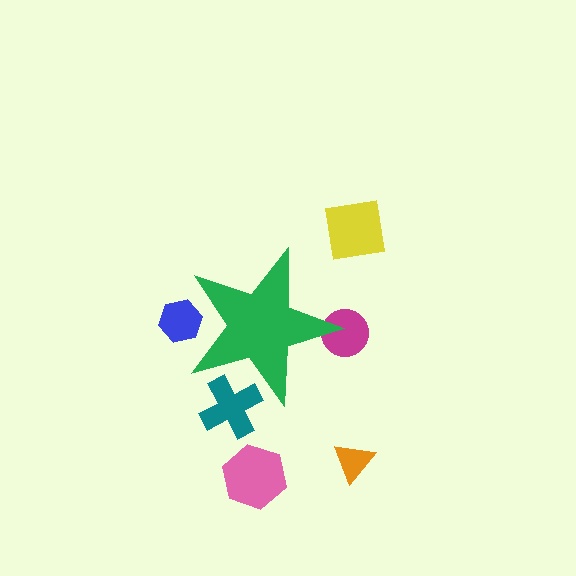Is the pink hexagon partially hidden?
No, the pink hexagon is fully visible.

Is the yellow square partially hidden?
No, the yellow square is fully visible.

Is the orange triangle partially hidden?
No, the orange triangle is fully visible.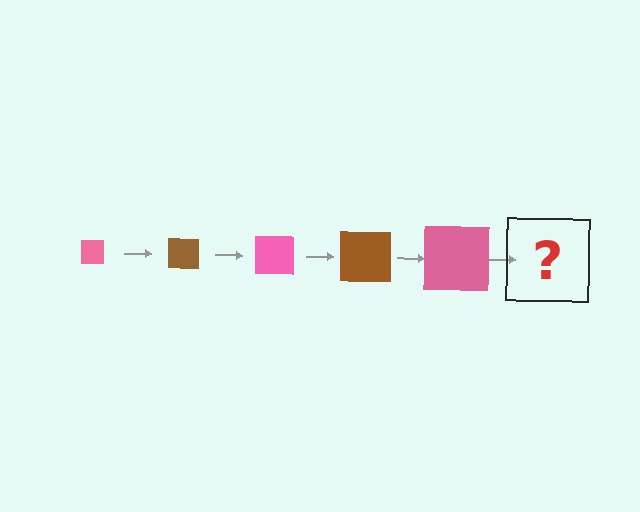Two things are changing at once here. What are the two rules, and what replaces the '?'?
The two rules are that the square grows larger each step and the color cycles through pink and brown. The '?' should be a brown square, larger than the previous one.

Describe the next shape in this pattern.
It should be a brown square, larger than the previous one.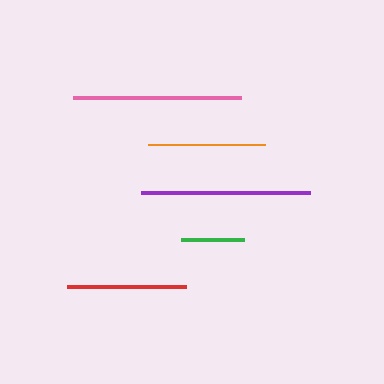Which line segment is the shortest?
The green line is the shortest at approximately 63 pixels.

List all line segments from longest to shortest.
From longest to shortest: purple, pink, red, orange, green.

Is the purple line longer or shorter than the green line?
The purple line is longer than the green line.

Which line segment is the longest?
The purple line is the longest at approximately 169 pixels.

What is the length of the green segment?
The green segment is approximately 63 pixels long.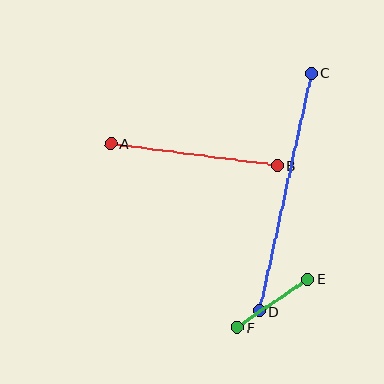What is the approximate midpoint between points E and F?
The midpoint is at approximately (273, 303) pixels.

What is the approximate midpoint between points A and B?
The midpoint is at approximately (194, 154) pixels.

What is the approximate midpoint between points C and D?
The midpoint is at approximately (285, 192) pixels.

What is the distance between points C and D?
The distance is approximately 243 pixels.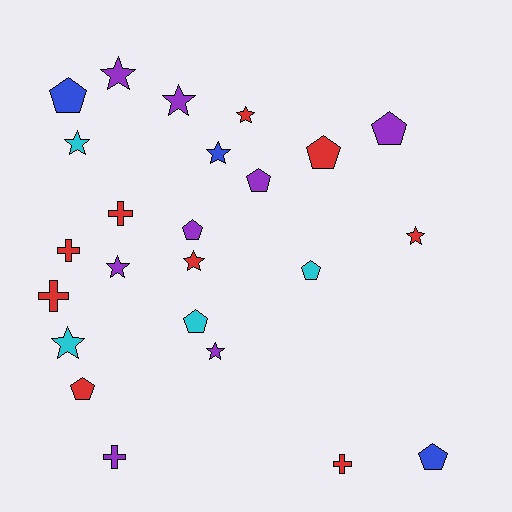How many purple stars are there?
There are 4 purple stars.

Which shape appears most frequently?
Star, with 10 objects.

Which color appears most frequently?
Red, with 9 objects.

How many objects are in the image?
There are 24 objects.